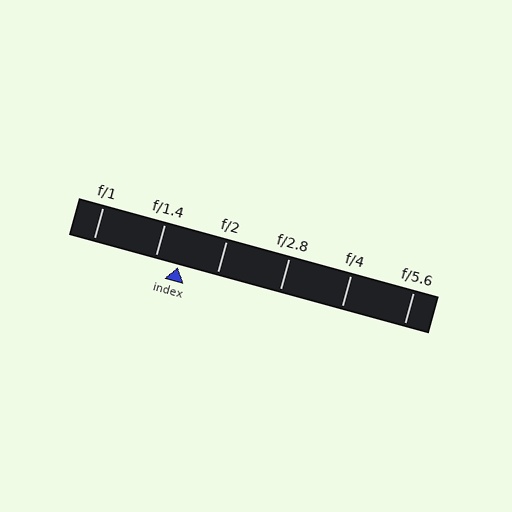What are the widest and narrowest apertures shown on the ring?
The widest aperture shown is f/1 and the narrowest is f/5.6.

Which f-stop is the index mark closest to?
The index mark is closest to f/1.4.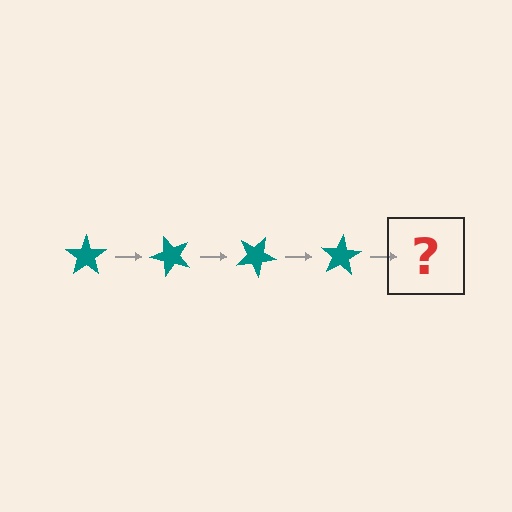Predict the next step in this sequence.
The next step is a teal star rotated 200 degrees.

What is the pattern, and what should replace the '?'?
The pattern is that the star rotates 50 degrees each step. The '?' should be a teal star rotated 200 degrees.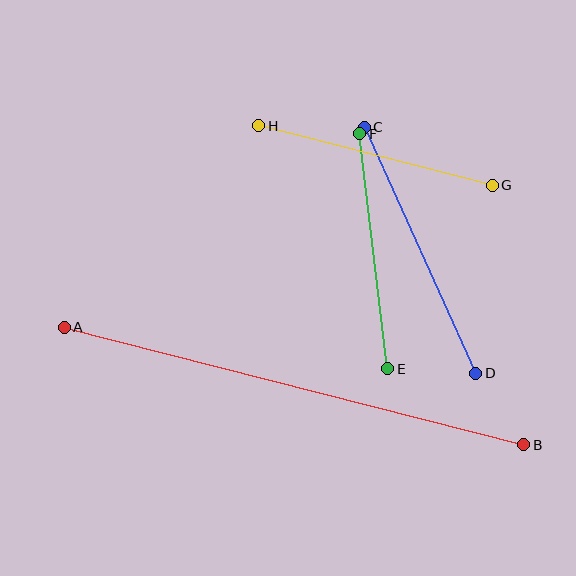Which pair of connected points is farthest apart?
Points A and B are farthest apart.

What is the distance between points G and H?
The distance is approximately 241 pixels.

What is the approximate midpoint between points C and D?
The midpoint is at approximately (420, 250) pixels.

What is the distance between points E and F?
The distance is approximately 237 pixels.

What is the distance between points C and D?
The distance is approximately 270 pixels.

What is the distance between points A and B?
The distance is approximately 474 pixels.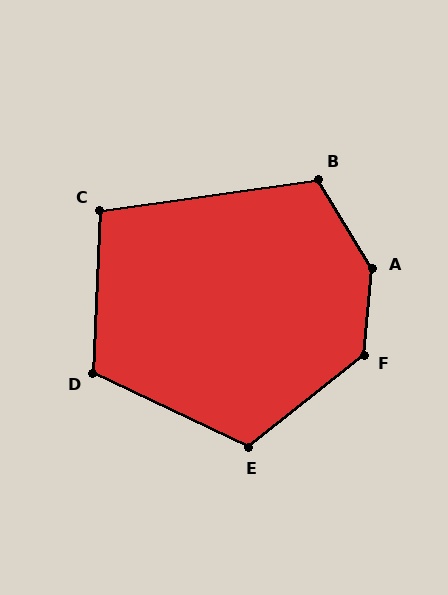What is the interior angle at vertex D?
Approximately 113 degrees (obtuse).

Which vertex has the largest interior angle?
A, at approximately 143 degrees.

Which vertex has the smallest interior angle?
C, at approximately 101 degrees.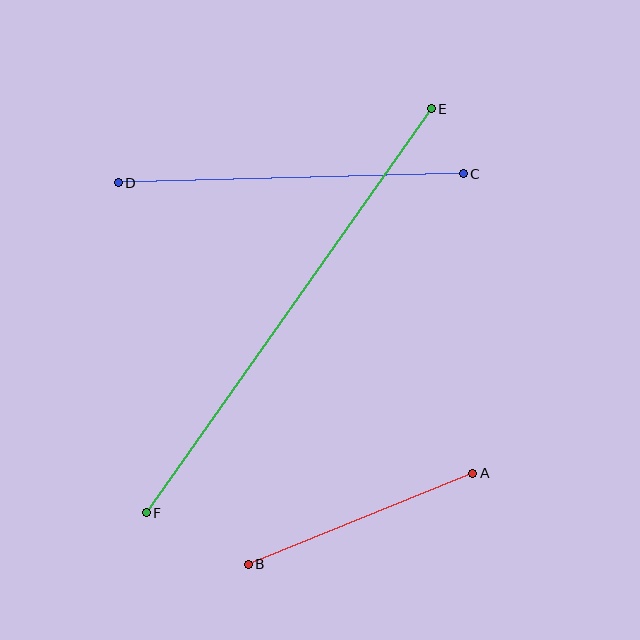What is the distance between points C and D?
The distance is approximately 345 pixels.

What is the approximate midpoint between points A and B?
The midpoint is at approximately (361, 519) pixels.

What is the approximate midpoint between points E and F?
The midpoint is at approximately (289, 311) pixels.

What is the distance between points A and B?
The distance is approximately 242 pixels.